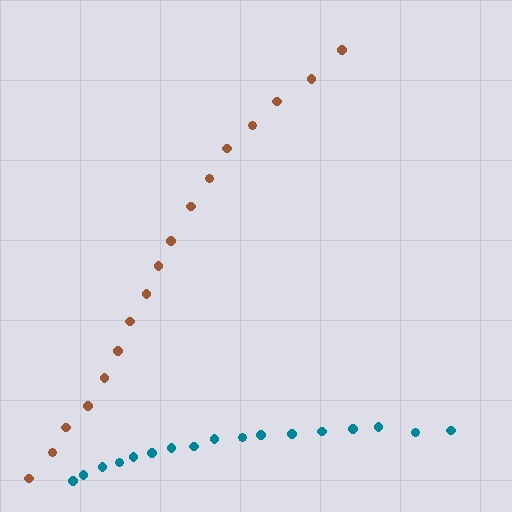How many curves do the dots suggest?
There are 2 distinct paths.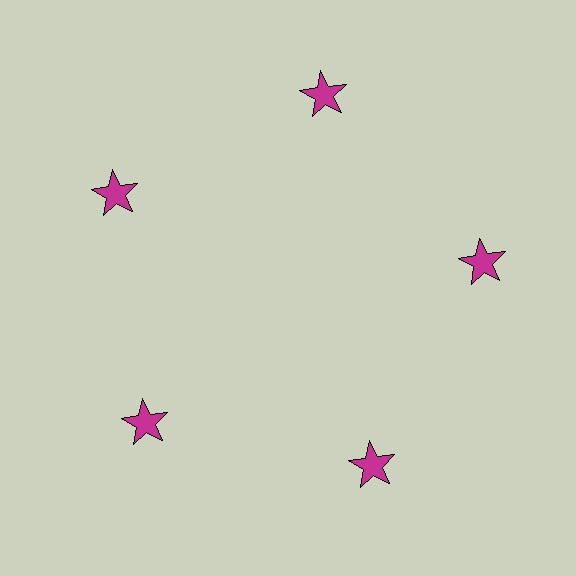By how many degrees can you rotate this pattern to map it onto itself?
The pattern maps onto itself every 72 degrees of rotation.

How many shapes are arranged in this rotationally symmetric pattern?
There are 5 shapes, arranged in 5 groups of 1.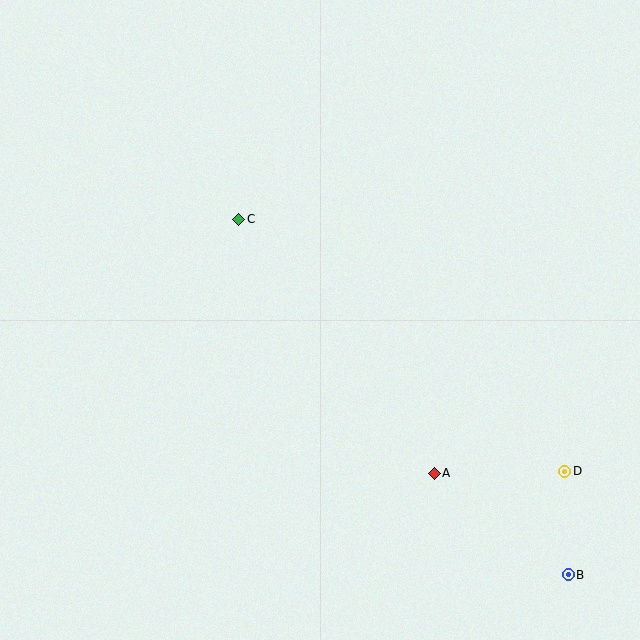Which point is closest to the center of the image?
Point C at (239, 219) is closest to the center.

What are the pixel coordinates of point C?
Point C is at (239, 219).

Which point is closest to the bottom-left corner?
Point A is closest to the bottom-left corner.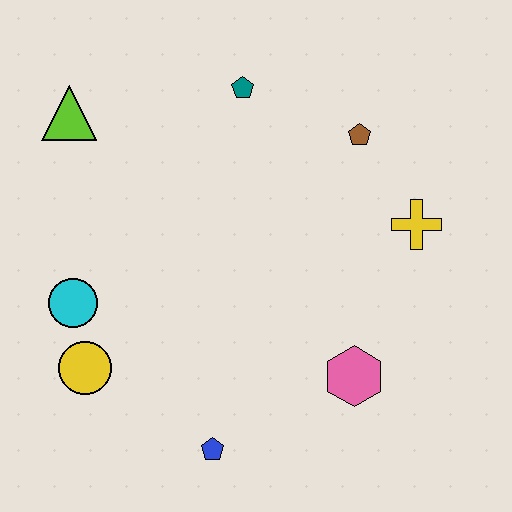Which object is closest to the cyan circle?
The yellow circle is closest to the cyan circle.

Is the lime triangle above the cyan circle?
Yes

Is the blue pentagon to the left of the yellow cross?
Yes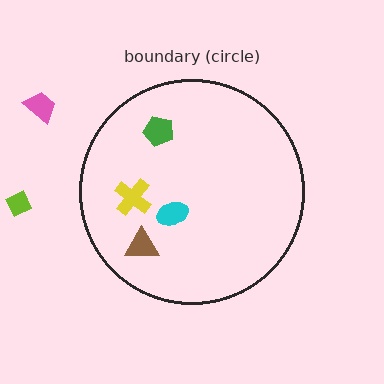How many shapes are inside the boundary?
4 inside, 2 outside.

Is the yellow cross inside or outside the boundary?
Inside.